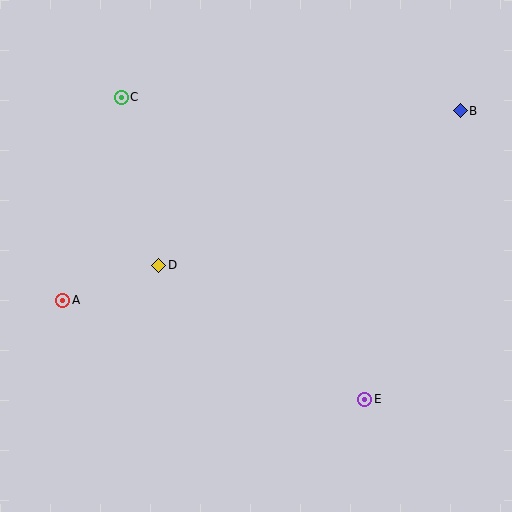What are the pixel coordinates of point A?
Point A is at (63, 300).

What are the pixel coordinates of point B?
Point B is at (460, 111).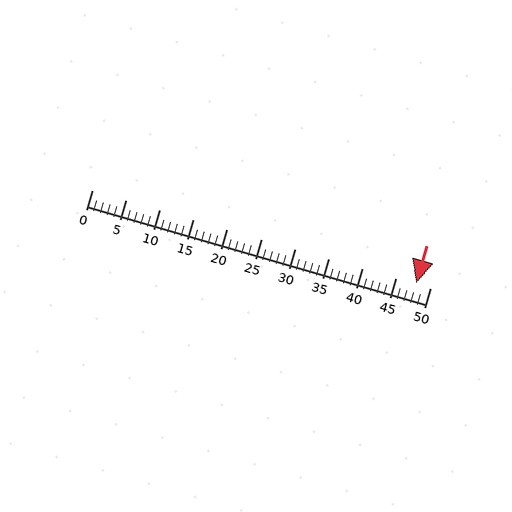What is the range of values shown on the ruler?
The ruler shows values from 0 to 50.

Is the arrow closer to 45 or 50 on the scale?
The arrow is closer to 50.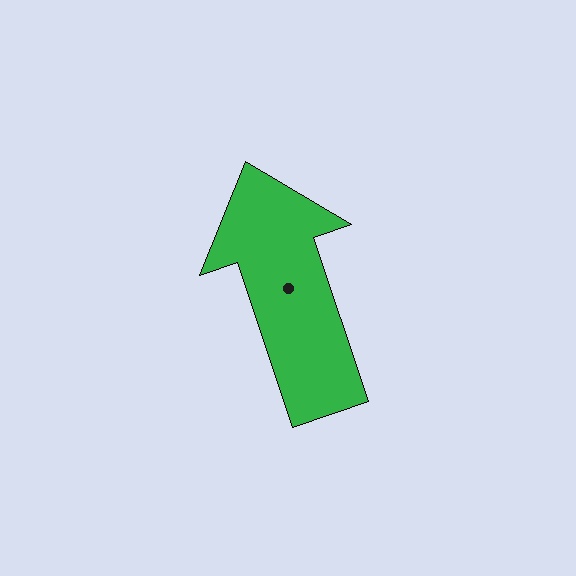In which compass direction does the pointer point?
North.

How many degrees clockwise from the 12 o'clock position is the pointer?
Approximately 341 degrees.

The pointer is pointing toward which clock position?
Roughly 11 o'clock.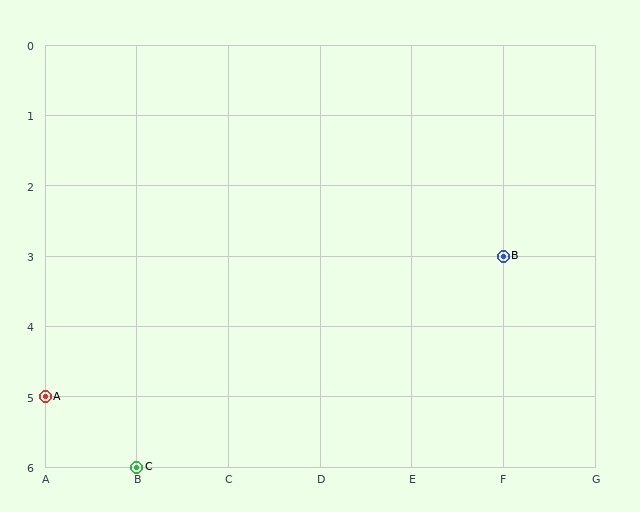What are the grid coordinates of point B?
Point B is at grid coordinates (F, 3).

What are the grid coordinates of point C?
Point C is at grid coordinates (B, 6).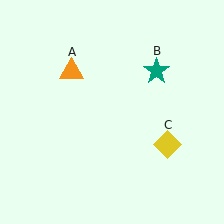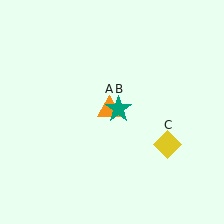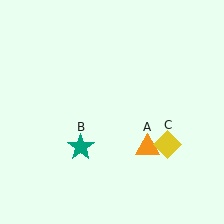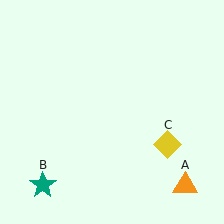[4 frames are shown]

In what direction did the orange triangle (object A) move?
The orange triangle (object A) moved down and to the right.